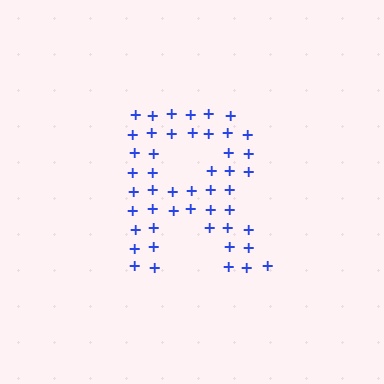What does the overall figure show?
The overall figure shows the letter R.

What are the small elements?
The small elements are plus signs.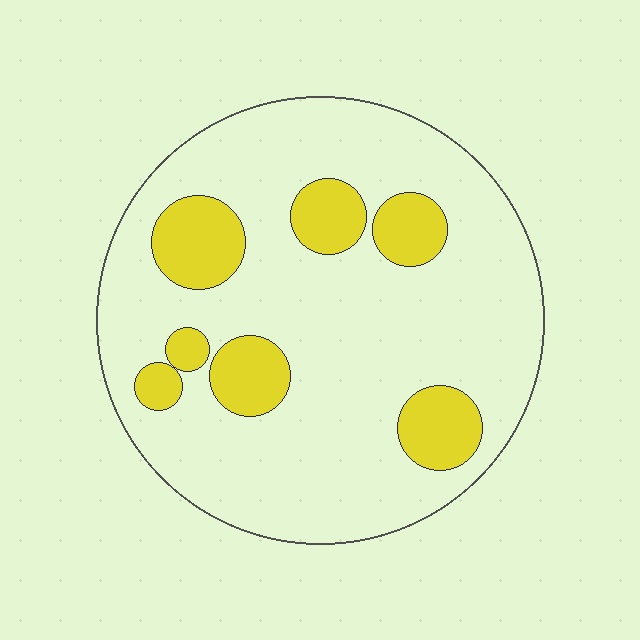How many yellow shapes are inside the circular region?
7.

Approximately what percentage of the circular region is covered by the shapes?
Approximately 20%.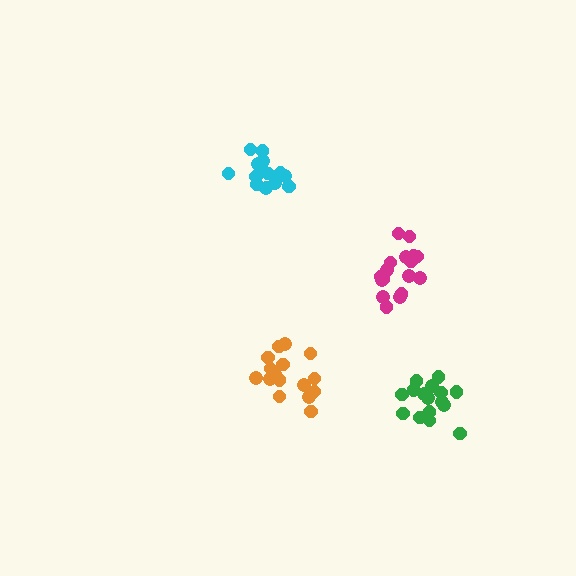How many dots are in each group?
Group 1: 17 dots, Group 2: 14 dots, Group 3: 16 dots, Group 4: 16 dots (63 total).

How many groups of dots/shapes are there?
There are 4 groups.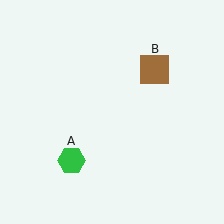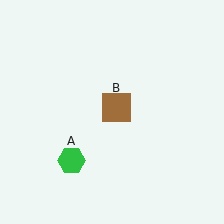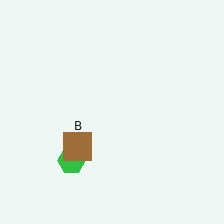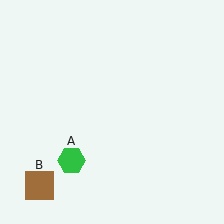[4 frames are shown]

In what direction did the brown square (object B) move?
The brown square (object B) moved down and to the left.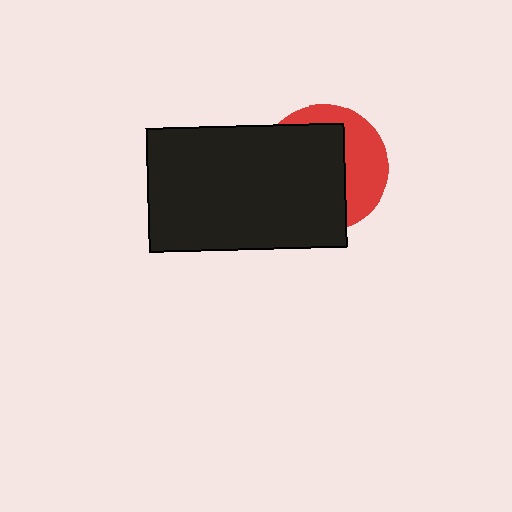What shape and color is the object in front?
The object in front is a black rectangle.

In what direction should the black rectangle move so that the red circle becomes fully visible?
The black rectangle should move left. That is the shortest direction to clear the overlap and leave the red circle fully visible.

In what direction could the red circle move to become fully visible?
The red circle could move right. That would shift it out from behind the black rectangle entirely.